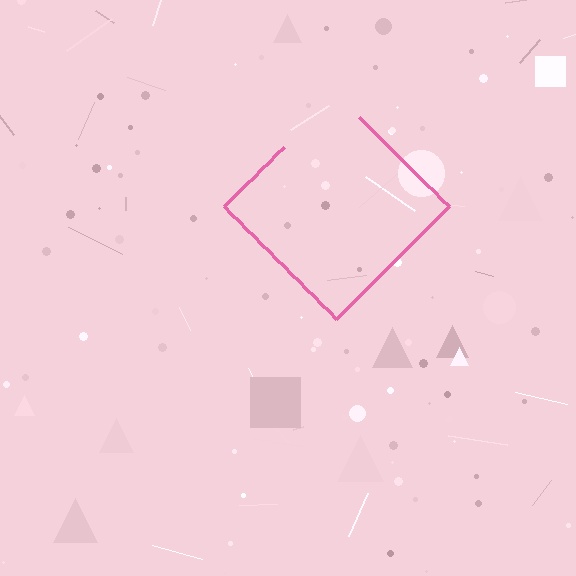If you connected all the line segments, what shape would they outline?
They would outline a diamond.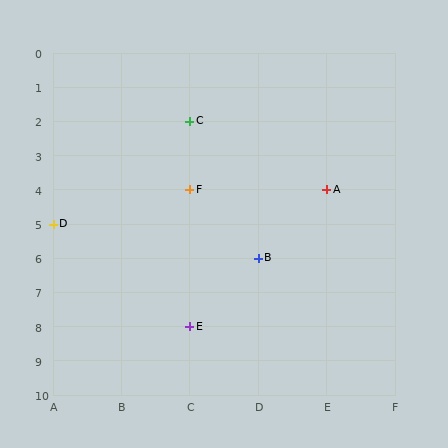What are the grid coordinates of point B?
Point B is at grid coordinates (D, 6).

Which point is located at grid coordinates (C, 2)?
Point C is at (C, 2).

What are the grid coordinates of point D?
Point D is at grid coordinates (A, 5).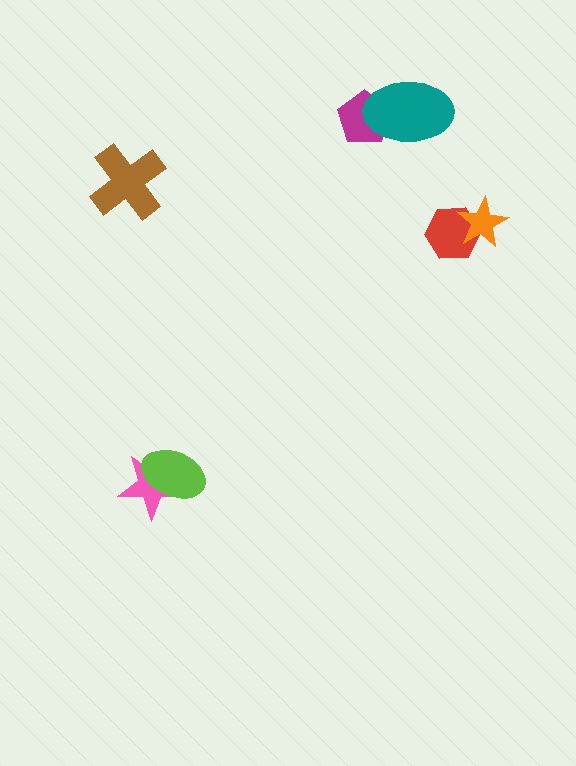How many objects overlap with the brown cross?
0 objects overlap with the brown cross.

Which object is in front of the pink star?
The lime ellipse is in front of the pink star.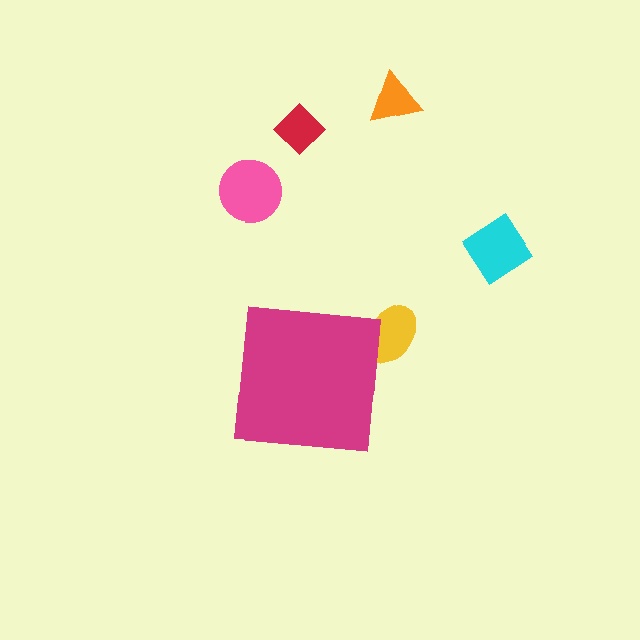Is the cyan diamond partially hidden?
No, the cyan diamond is fully visible.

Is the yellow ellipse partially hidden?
Yes, the yellow ellipse is partially hidden behind the magenta square.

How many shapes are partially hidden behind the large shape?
1 shape is partially hidden.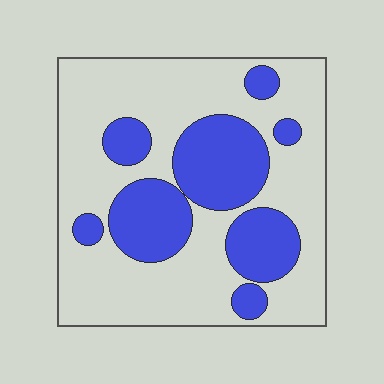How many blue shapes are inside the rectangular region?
8.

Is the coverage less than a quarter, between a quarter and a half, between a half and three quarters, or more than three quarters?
Between a quarter and a half.